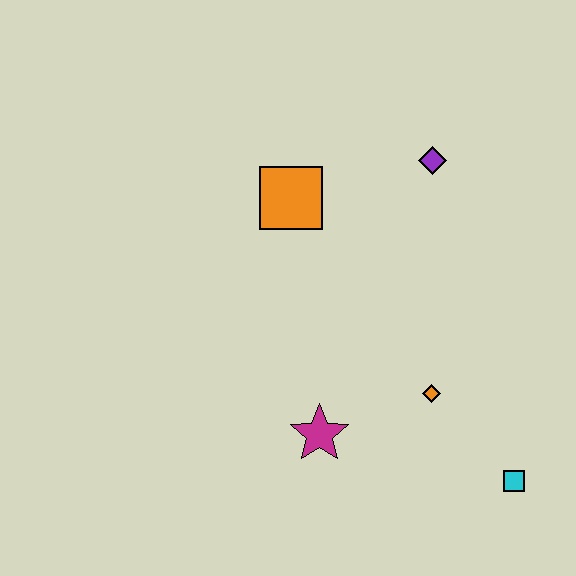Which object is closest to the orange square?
The purple diamond is closest to the orange square.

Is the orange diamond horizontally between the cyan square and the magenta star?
Yes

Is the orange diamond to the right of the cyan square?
No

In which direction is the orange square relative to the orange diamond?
The orange square is above the orange diamond.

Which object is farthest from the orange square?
The cyan square is farthest from the orange square.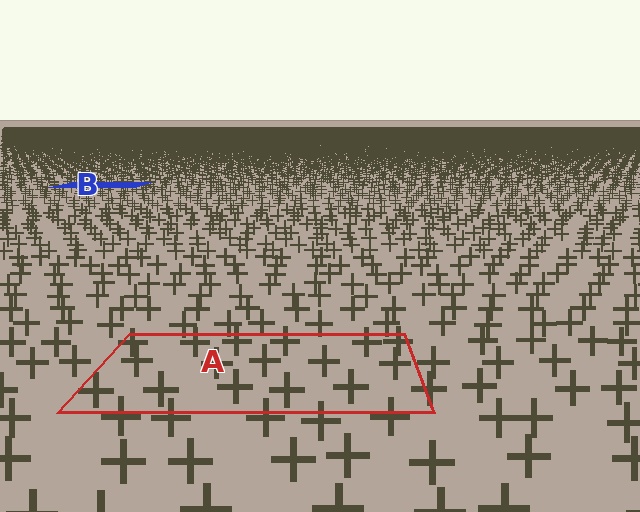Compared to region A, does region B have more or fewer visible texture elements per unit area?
Region B has more texture elements per unit area — they are packed more densely because it is farther away.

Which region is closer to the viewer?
Region A is closer. The texture elements there are larger and more spread out.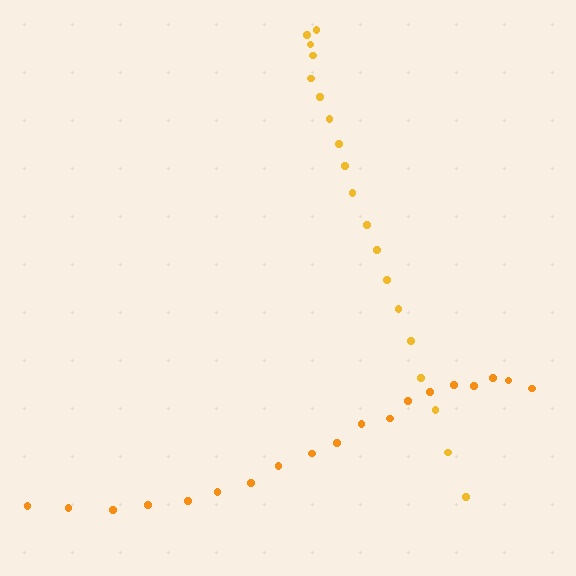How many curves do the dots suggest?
There are 2 distinct paths.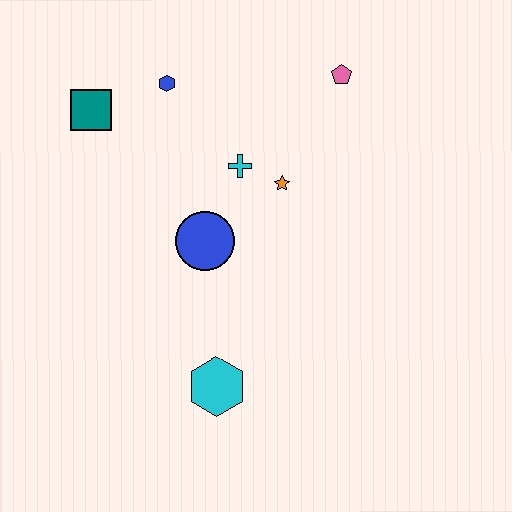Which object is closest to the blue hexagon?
The teal square is closest to the blue hexagon.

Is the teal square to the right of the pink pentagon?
No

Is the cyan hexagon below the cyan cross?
Yes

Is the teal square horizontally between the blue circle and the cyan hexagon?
No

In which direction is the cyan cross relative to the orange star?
The cyan cross is to the left of the orange star.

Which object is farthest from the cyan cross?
The cyan hexagon is farthest from the cyan cross.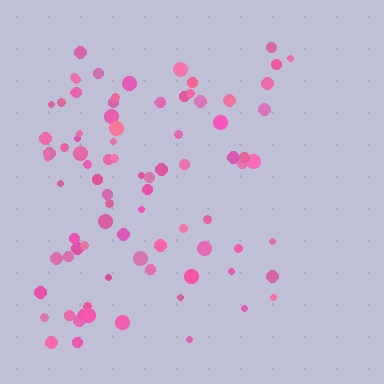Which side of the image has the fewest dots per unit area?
The right.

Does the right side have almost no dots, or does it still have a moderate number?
Still a moderate number, just noticeably fewer than the left.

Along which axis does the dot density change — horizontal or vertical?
Horizontal.